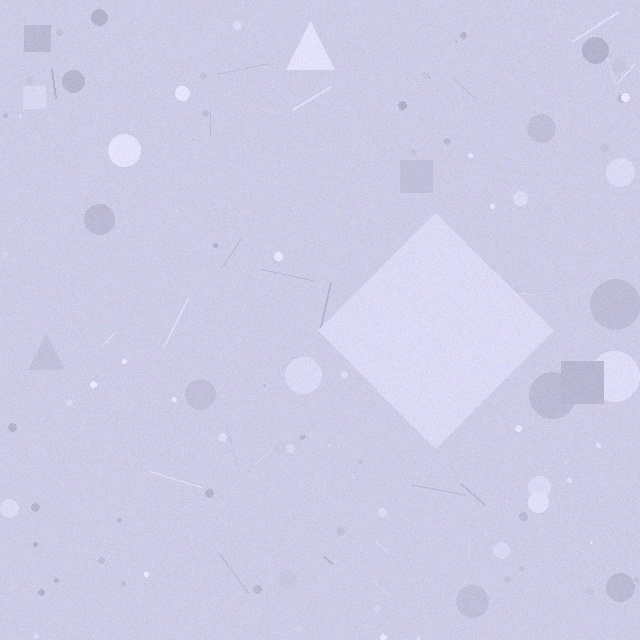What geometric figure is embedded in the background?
A diamond is embedded in the background.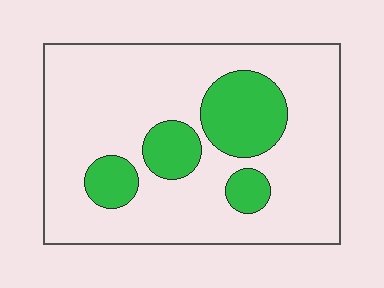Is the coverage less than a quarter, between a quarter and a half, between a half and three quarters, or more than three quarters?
Less than a quarter.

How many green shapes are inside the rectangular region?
4.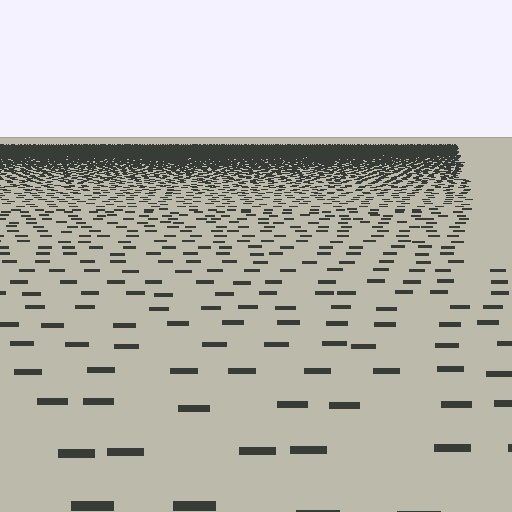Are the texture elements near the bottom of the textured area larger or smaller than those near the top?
Larger. Near the bottom, elements are closer to the viewer and appear at a bigger on-screen size.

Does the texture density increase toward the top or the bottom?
Density increases toward the top.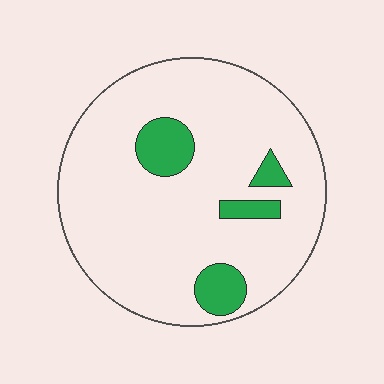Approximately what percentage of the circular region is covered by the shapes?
Approximately 10%.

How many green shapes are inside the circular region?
4.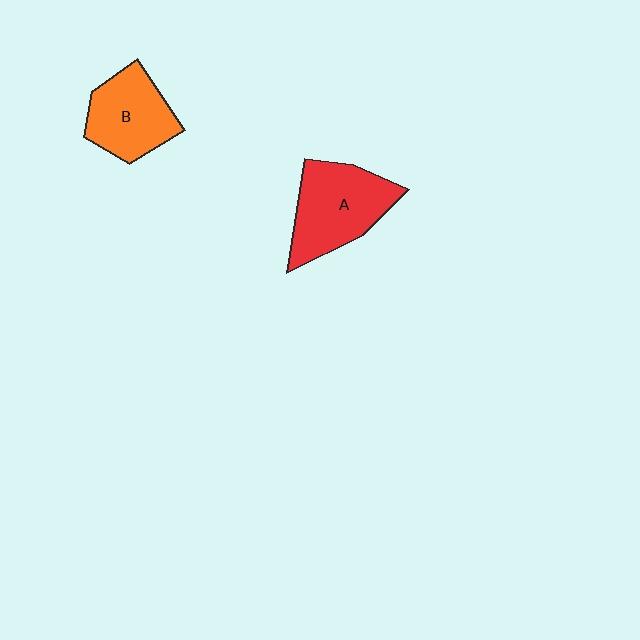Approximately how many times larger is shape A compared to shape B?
Approximately 1.2 times.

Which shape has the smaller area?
Shape B (orange).